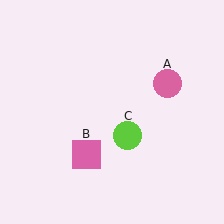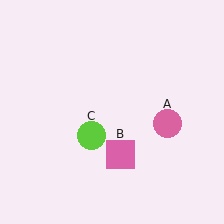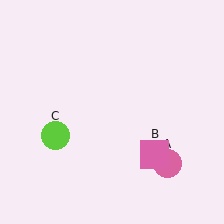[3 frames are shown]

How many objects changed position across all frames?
3 objects changed position: pink circle (object A), pink square (object B), lime circle (object C).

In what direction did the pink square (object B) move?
The pink square (object B) moved right.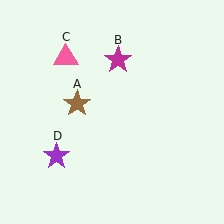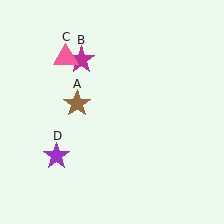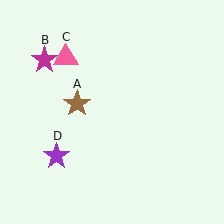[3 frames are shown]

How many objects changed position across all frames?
1 object changed position: magenta star (object B).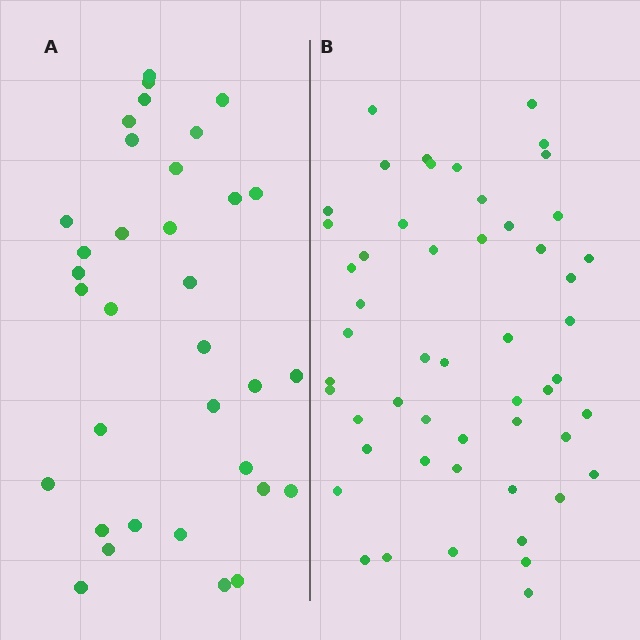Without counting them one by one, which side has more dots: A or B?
Region B (the right region) has more dots.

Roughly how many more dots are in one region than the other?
Region B has approximately 20 more dots than region A.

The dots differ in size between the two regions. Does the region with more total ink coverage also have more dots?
No. Region A has more total ink coverage because its dots are larger, but region B actually contains more individual dots. Total area can be misleading — the number of items is what matters here.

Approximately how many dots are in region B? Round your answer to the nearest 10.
About 50 dots. (The exact count is 52, which rounds to 50.)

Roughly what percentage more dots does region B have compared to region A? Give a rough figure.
About 55% more.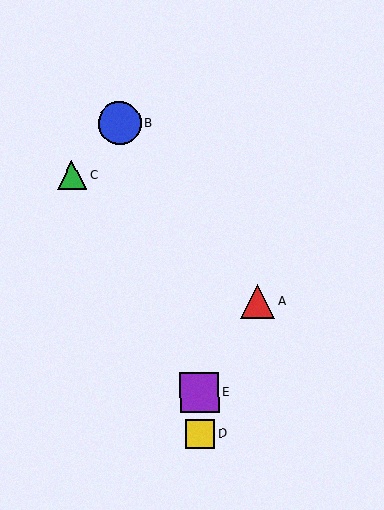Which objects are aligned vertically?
Objects D, E are aligned vertically.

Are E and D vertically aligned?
Yes, both are at x≈199.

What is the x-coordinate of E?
Object E is at x≈199.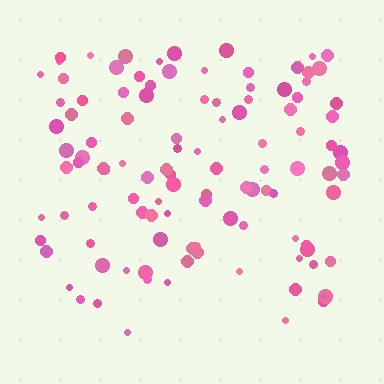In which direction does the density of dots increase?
From bottom to top, with the top side densest.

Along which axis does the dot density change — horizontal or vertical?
Vertical.